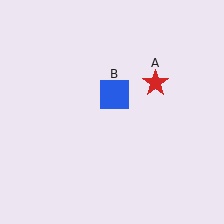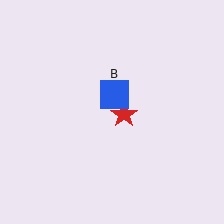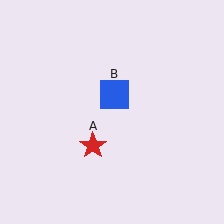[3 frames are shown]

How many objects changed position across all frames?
1 object changed position: red star (object A).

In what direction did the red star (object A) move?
The red star (object A) moved down and to the left.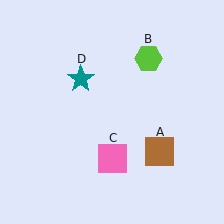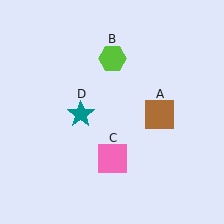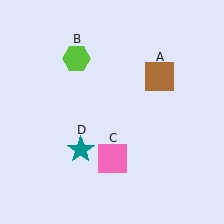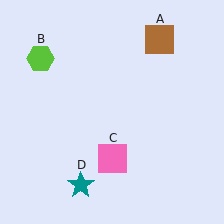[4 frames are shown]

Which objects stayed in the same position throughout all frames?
Pink square (object C) remained stationary.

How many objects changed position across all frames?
3 objects changed position: brown square (object A), lime hexagon (object B), teal star (object D).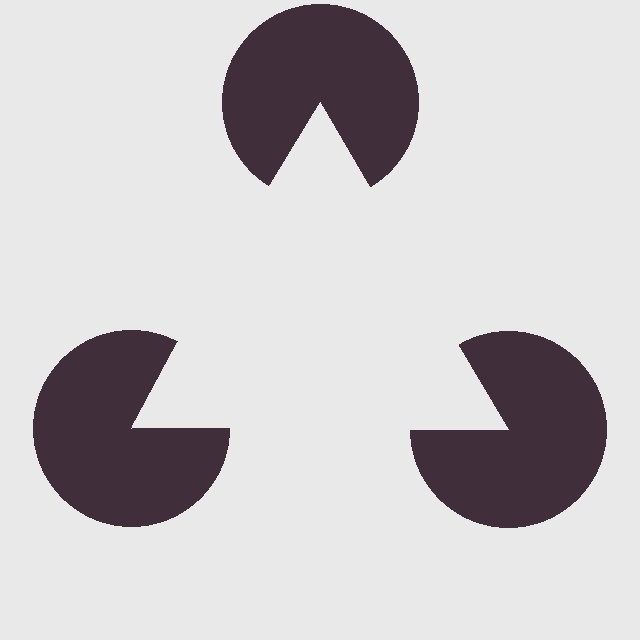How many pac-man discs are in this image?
There are 3 — one at each vertex of the illusory triangle.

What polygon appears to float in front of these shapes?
An illusory triangle — its edges are inferred from the aligned wedge cuts in the pac-man discs, not physically drawn.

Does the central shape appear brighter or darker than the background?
It typically appears slightly brighter than the background, even though no actual brightness change is drawn.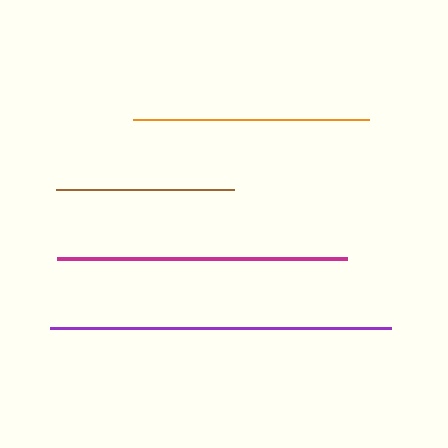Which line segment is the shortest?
The brown line is the shortest at approximately 177 pixels.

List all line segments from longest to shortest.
From longest to shortest: purple, magenta, orange, brown.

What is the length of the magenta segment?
The magenta segment is approximately 290 pixels long.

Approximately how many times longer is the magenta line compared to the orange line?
The magenta line is approximately 1.2 times the length of the orange line.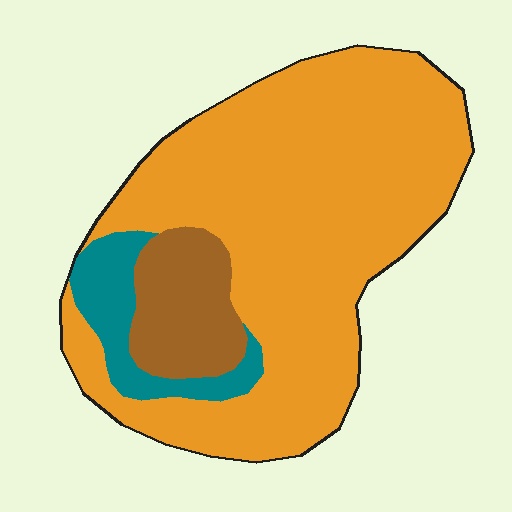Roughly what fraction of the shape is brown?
Brown covers about 15% of the shape.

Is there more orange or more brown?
Orange.